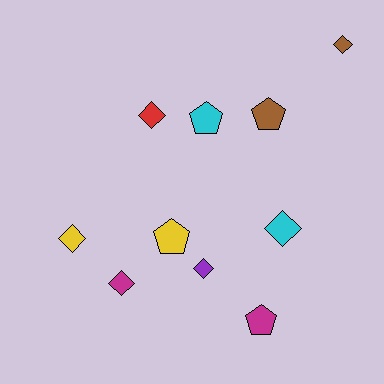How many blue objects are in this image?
There are no blue objects.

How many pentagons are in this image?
There are 4 pentagons.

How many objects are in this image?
There are 10 objects.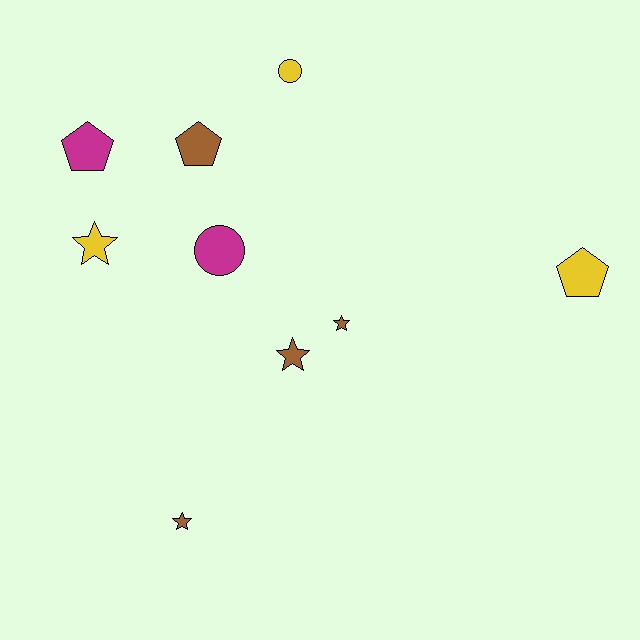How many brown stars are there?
There are 3 brown stars.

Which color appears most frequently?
Brown, with 4 objects.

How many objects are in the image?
There are 9 objects.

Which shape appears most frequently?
Star, with 4 objects.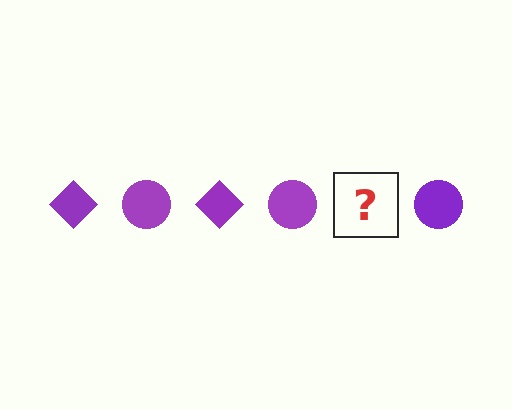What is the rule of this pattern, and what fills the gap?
The rule is that the pattern cycles through diamond, circle shapes in purple. The gap should be filled with a purple diamond.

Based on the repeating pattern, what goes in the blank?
The blank should be a purple diamond.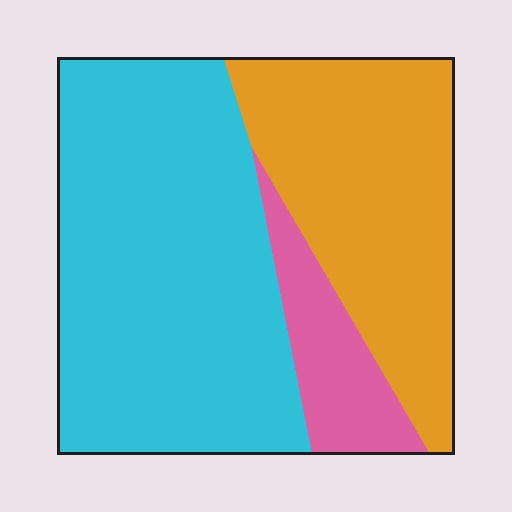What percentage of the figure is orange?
Orange takes up about one third (1/3) of the figure.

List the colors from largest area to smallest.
From largest to smallest: cyan, orange, pink.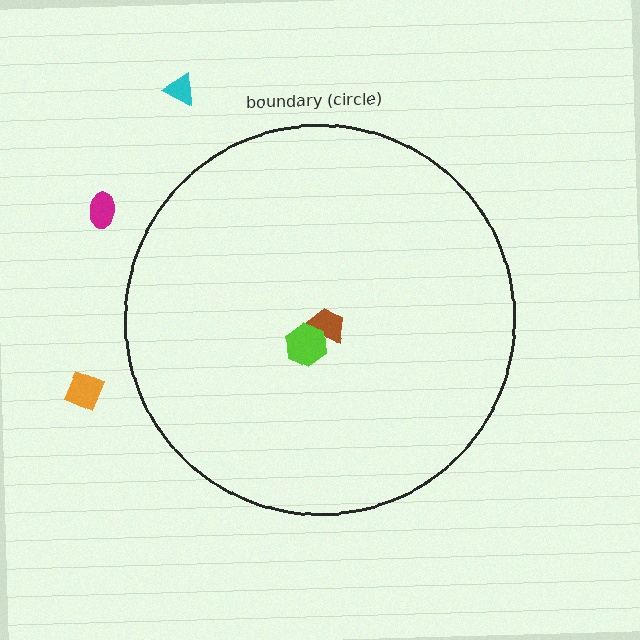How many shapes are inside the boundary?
2 inside, 3 outside.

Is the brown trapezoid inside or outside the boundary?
Inside.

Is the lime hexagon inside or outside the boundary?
Inside.